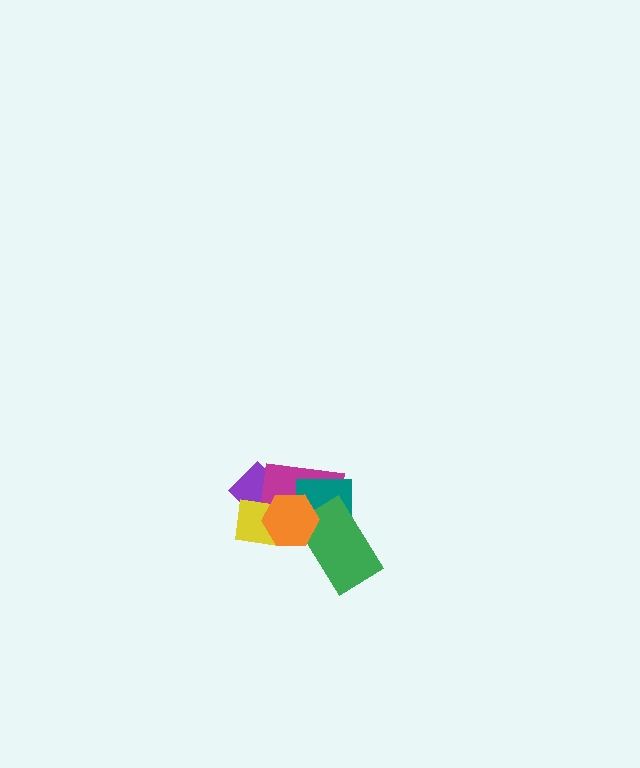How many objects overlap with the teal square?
3 objects overlap with the teal square.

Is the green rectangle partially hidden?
Yes, it is partially covered by another shape.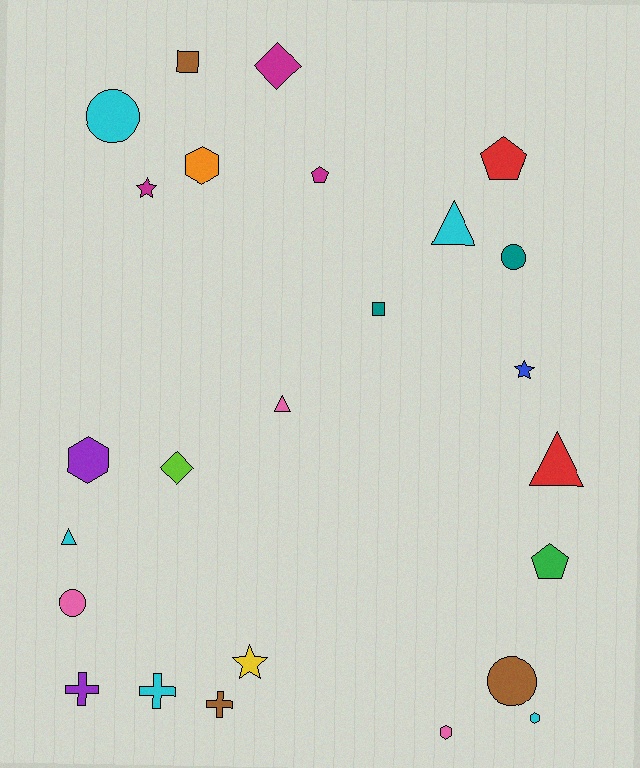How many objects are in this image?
There are 25 objects.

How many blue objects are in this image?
There is 1 blue object.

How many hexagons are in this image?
There are 4 hexagons.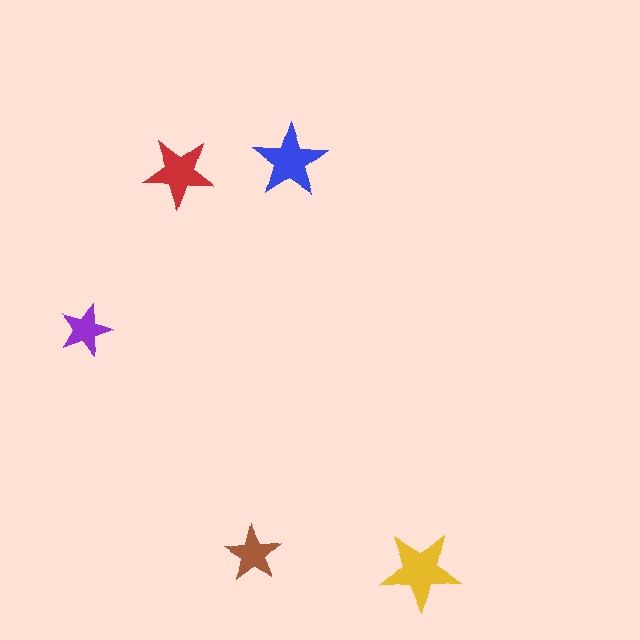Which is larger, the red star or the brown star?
The red one.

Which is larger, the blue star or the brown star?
The blue one.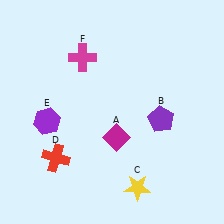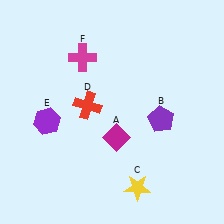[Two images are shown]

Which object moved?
The red cross (D) moved up.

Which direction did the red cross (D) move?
The red cross (D) moved up.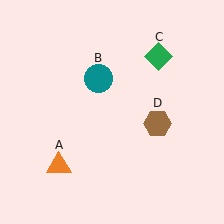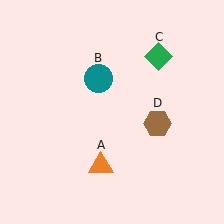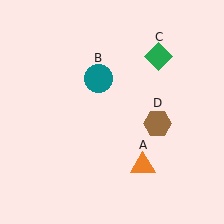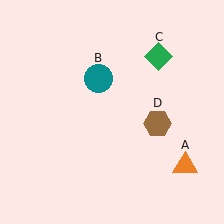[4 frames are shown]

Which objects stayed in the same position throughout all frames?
Teal circle (object B) and green diamond (object C) and brown hexagon (object D) remained stationary.